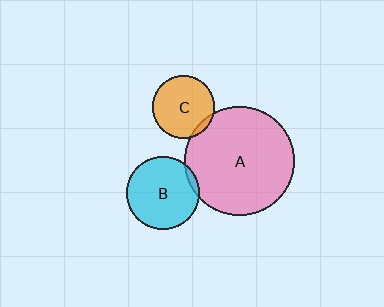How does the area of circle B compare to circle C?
Approximately 1.4 times.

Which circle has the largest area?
Circle A (pink).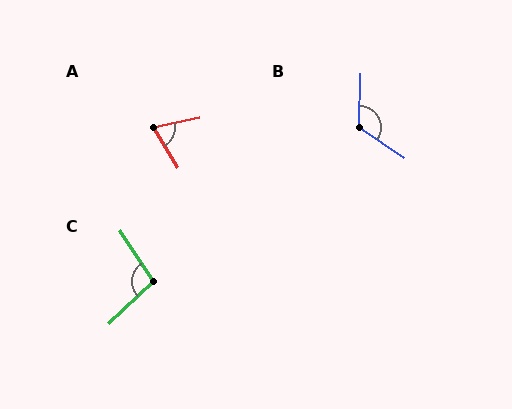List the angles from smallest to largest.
A (71°), C (100°), B (122°).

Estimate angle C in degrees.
Approximately 100 degrees.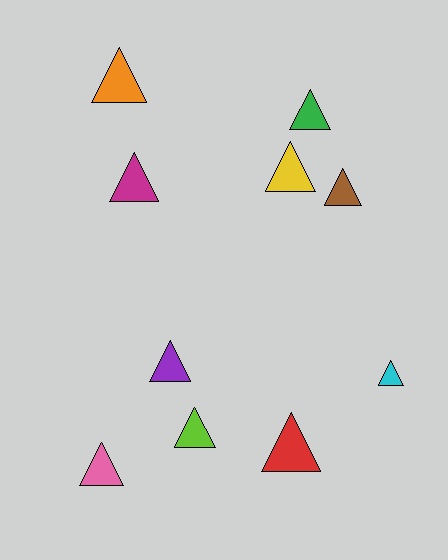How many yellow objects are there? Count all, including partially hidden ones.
There is 1 yellow object.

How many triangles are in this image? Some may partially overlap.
There are 10 triangles.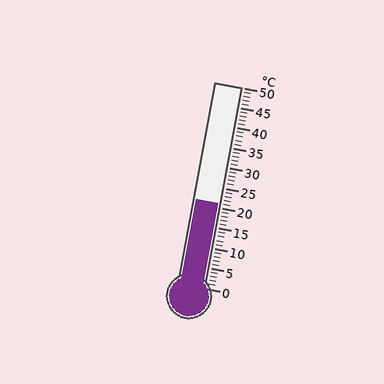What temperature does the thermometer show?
The thermometer shows approximately 21°C.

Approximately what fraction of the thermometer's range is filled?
The thermometer is filled to approximately 40% of its range.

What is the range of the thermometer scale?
The thermometer scale ranges from 0°C to 50°C.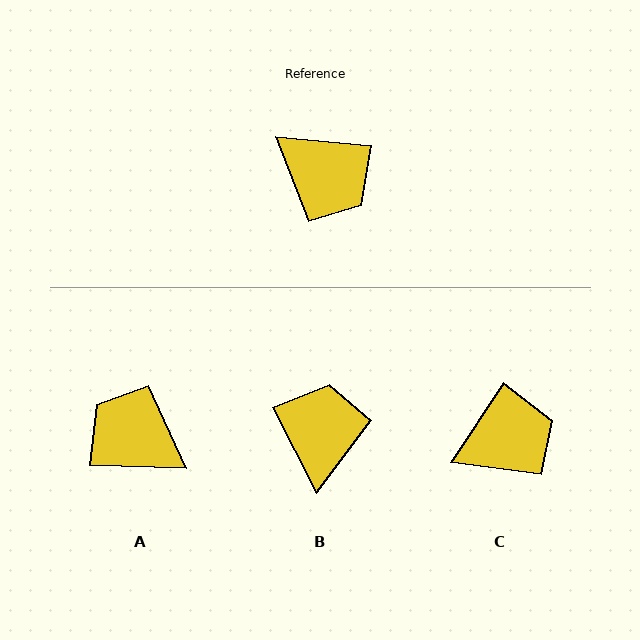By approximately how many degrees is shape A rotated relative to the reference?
Approximately 177 degrees clockwise.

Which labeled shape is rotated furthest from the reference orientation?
A, about 177 degrees away.